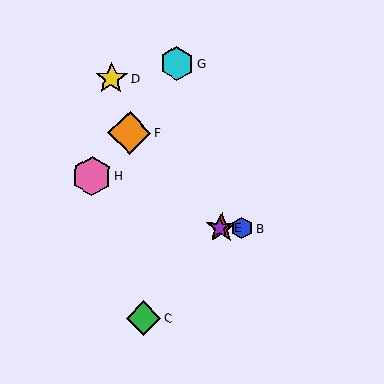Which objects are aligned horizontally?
Objects A, B, E are aligned horizontally.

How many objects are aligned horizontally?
3 objects (A, B, E) are aligned horizontally.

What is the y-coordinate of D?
Object D is at y≈78.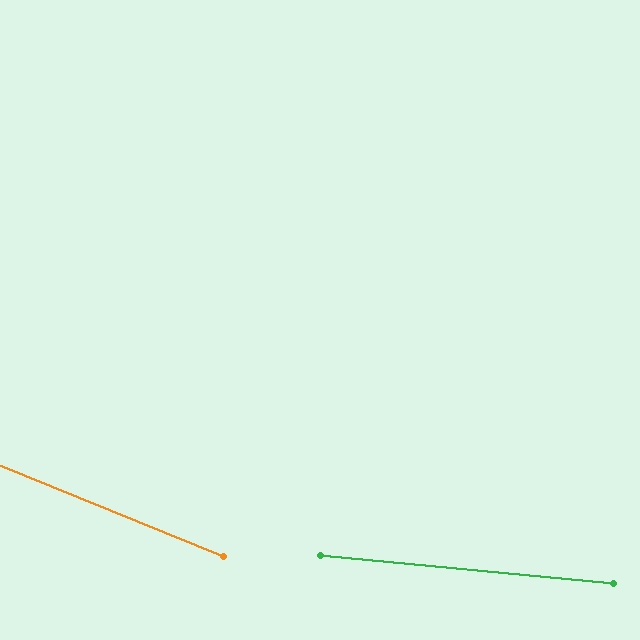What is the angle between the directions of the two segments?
Approximately 17 degrees.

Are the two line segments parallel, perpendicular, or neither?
Neither parallel nor perpendicular — they differ by about 17°.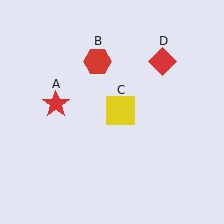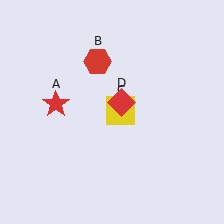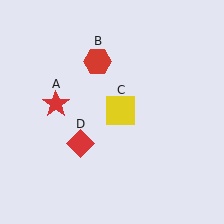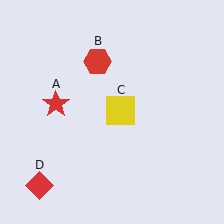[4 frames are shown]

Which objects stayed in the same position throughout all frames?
Red star (object A) and red hexagon (object B) and yellow square (object C) remained stationary.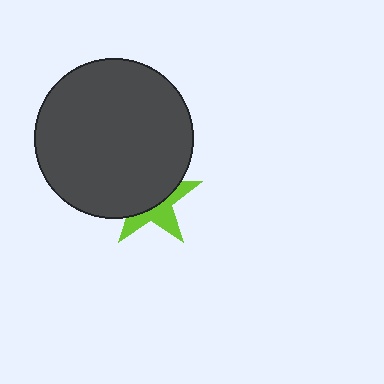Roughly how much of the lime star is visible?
A small part of it is visible (roughly 41%).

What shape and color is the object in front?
The object in front is a dark gray circle.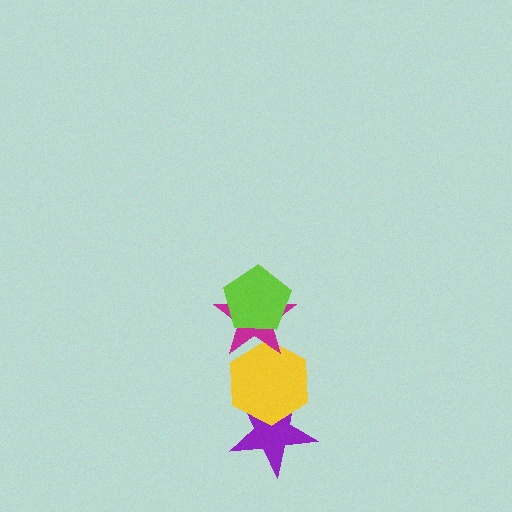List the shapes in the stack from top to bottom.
From top to bottom: the lime pentagon, the magenta star, the yellow hexagon, the purple star.